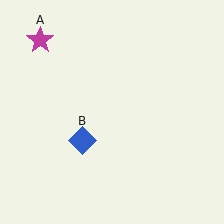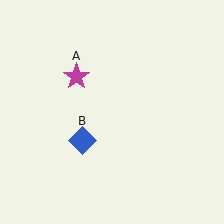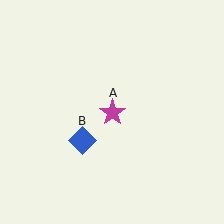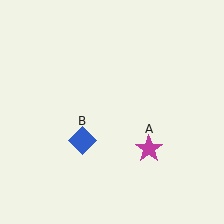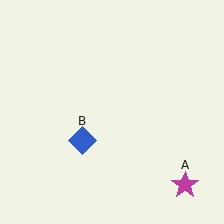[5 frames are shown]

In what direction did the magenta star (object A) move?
The magenta star (object A) moved down and to the right.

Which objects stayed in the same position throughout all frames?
Blue diamond (object B) remained stationary.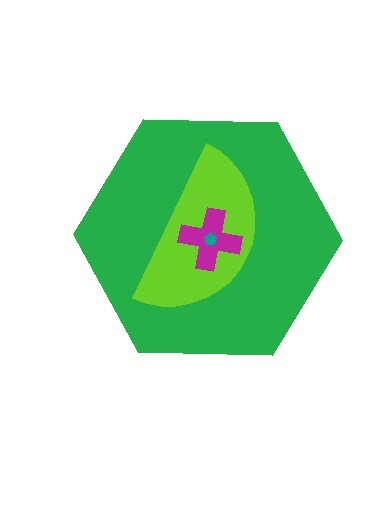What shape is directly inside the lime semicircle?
The magenta cross.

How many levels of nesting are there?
4.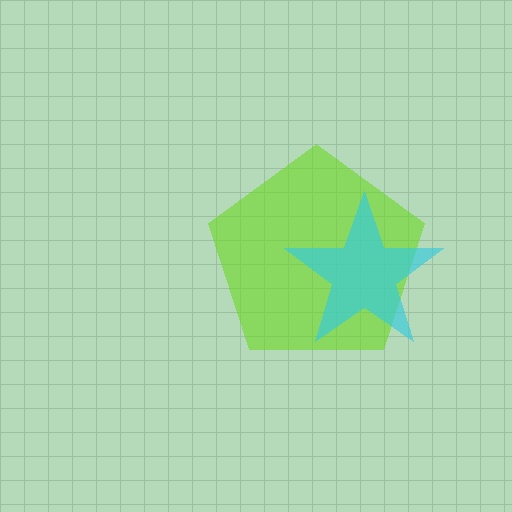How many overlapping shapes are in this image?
There are 2 overlapping shapes in the image.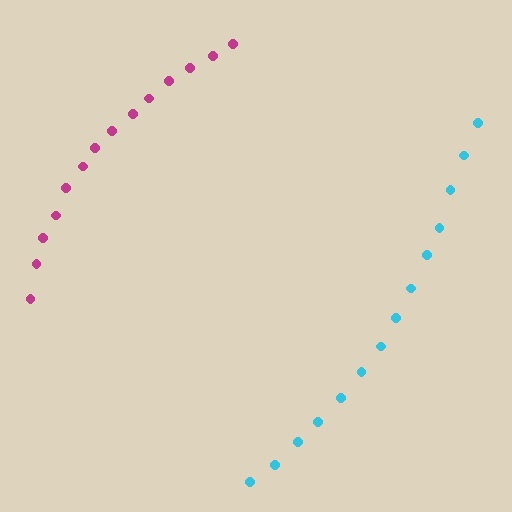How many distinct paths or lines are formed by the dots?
There are 2 distinct paths.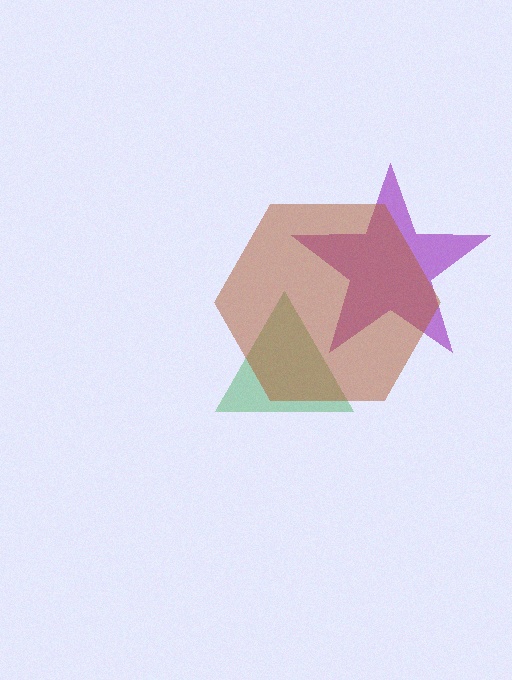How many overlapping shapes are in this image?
There are 3 overlapping shapes in the image.